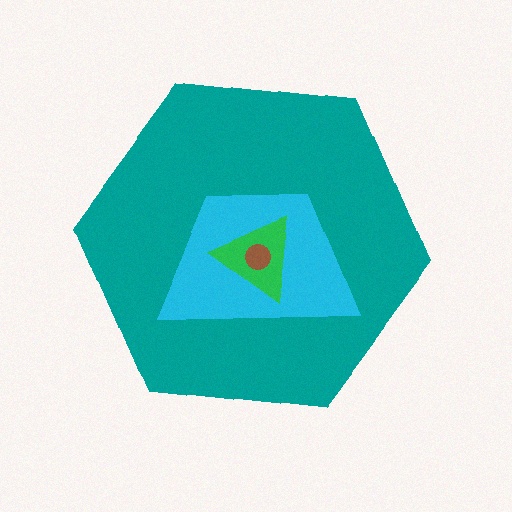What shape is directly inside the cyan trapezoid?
The green triangle.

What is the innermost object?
The brown circle.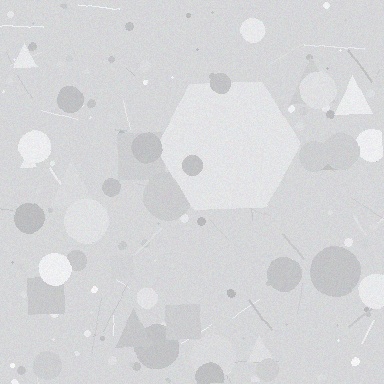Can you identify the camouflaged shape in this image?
The camouflaged shape is a hexagon.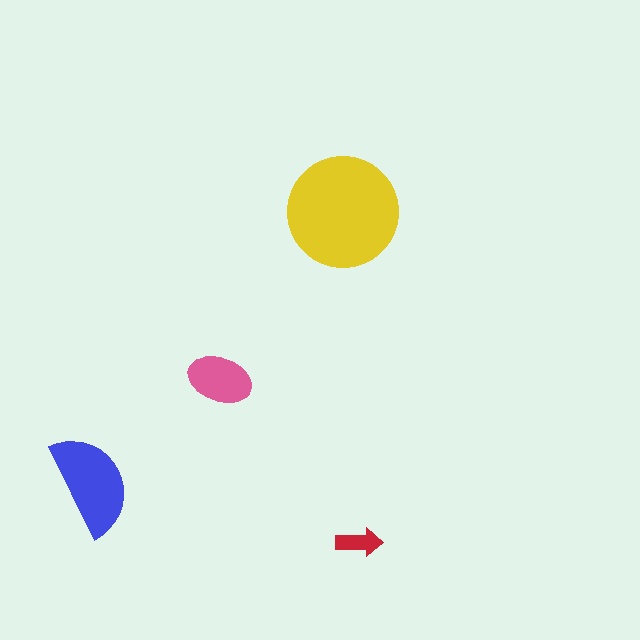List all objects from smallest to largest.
The red arrow, the pink ellipse, the blue semicircle, the yellow circle.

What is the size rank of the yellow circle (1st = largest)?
1st.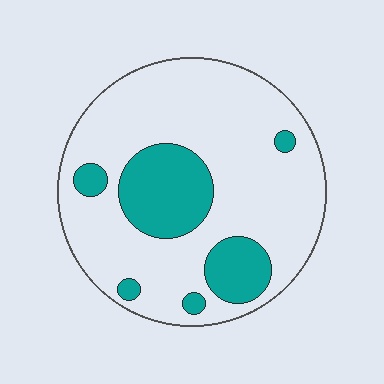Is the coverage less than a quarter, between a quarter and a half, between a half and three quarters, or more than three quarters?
Less than a quarter.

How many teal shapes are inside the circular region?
6.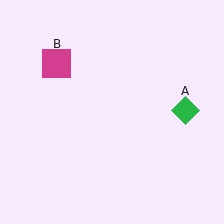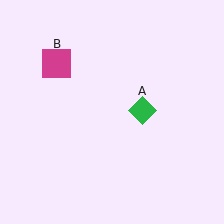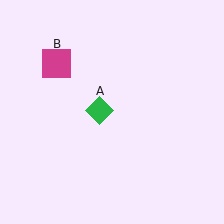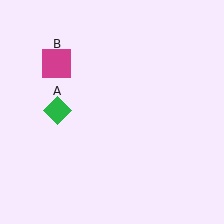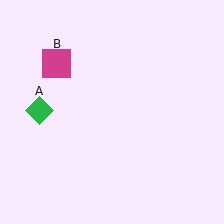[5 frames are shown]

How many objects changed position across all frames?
1 object changed position: green diamond (object A).